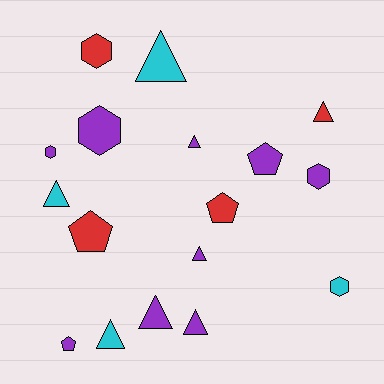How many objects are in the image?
There are 17 objects.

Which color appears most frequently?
Purple, with 9 objects.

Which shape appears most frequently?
Triangle, with 8 objects.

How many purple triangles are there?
There are 4 purple triangles.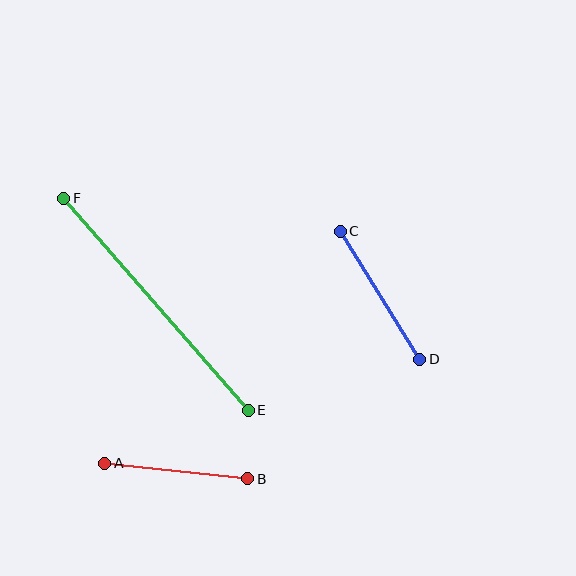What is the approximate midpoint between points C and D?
The midpoint is at approximately (380, 295) pixels.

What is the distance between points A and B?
The distance is approximately 144 pixels.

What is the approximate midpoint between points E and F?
The midpoint is at approximately (156, 304) pixels.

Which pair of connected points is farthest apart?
Points E and F are farthest apart.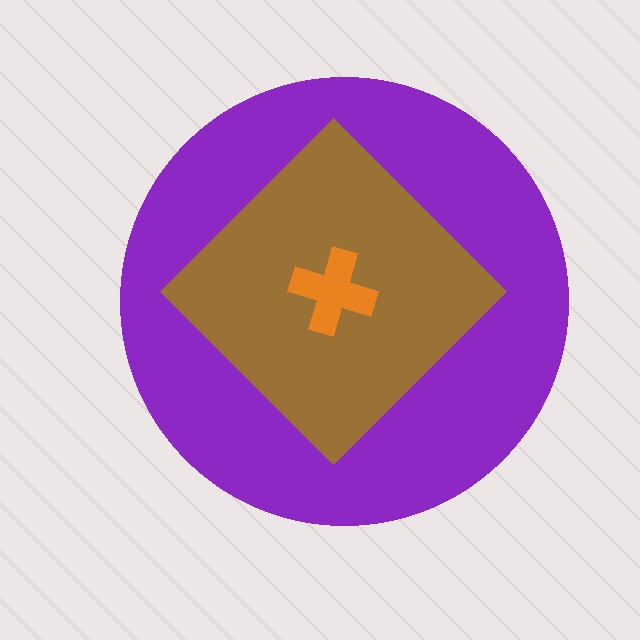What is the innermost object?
The orange cross.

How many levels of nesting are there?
3.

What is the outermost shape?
The purple circle.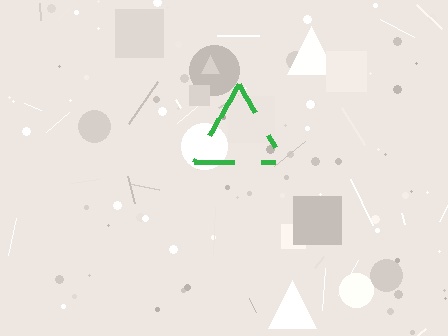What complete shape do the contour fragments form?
The contour fragments form a triangle.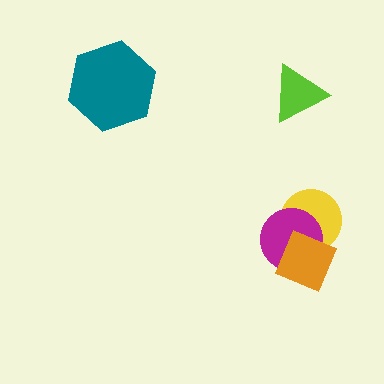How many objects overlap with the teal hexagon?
0 objects overlap with the teal hexagon.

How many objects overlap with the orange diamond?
2 objects overlap with the orange diamond.